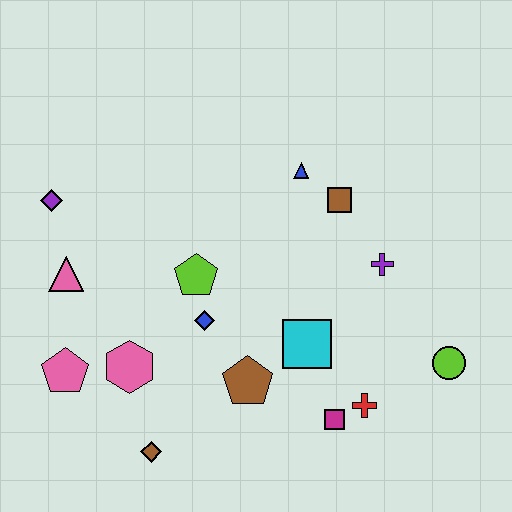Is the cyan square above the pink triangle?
No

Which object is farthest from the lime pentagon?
The lime circle is farthest from the lime pentagon.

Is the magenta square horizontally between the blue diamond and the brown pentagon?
No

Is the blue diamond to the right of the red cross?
No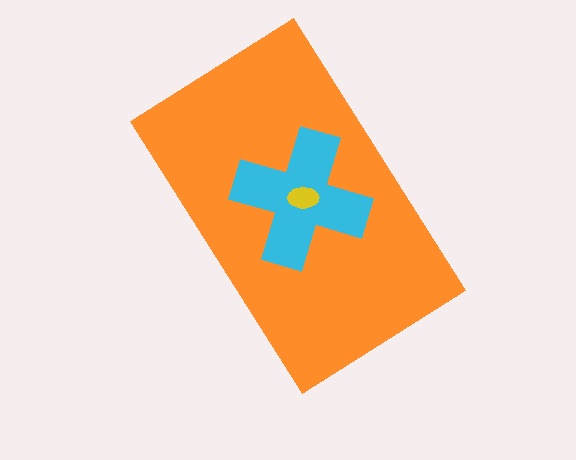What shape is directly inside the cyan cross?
The yellow ellipse.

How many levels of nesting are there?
3.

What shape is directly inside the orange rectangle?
The cyan cross.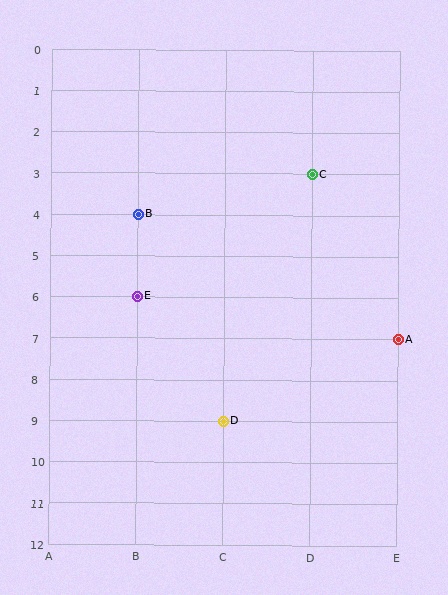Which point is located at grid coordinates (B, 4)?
Point B is at (B, 4).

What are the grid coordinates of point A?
Point A is at grid coordinates (E, 7).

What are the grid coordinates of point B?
Point B is at grid coordinates (B, 4).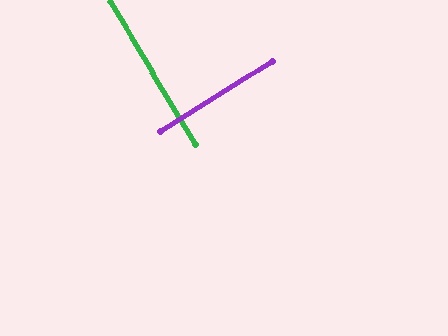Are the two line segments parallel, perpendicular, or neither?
Perpendicular — they meet at approximately 89°.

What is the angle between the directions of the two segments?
Approximately 89 degrees.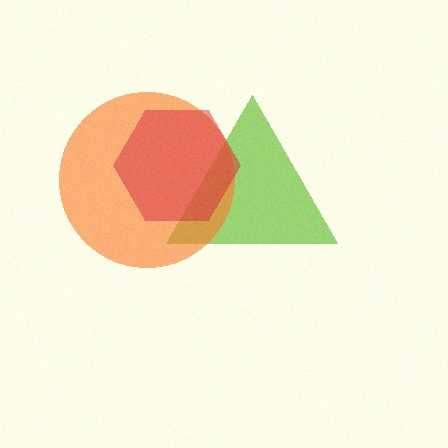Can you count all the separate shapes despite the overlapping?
Yes, there are 3 separate shapes.